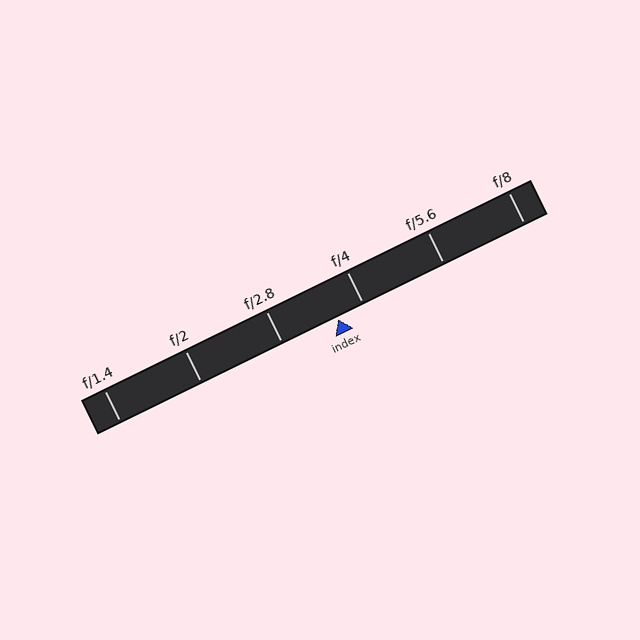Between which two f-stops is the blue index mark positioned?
The index mark is between f/2.8 and f/4.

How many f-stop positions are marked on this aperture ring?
There are 6 f-stop positions marked.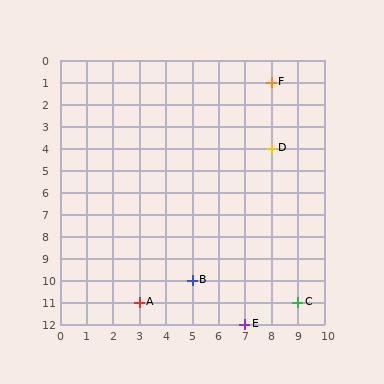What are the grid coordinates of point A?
Point A is at grid coordinates (3, 11).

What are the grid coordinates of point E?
Point E is at grid coordinates (7, 12).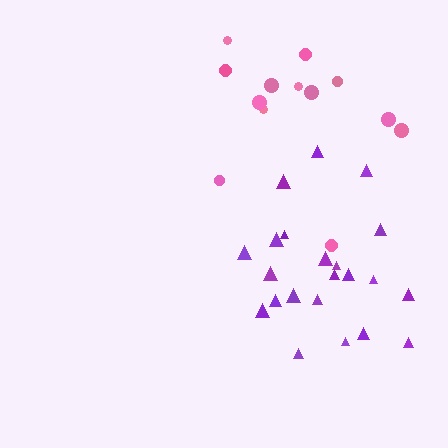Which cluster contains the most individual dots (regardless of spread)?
Purple (22).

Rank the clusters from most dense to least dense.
purple, pink.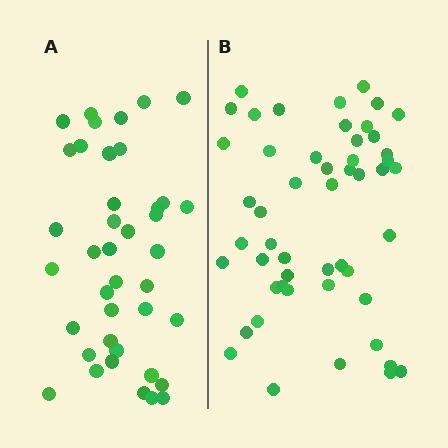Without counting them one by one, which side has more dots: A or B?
Region B (the right region) has more dots.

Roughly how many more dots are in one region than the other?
Region B has roughly 12 or so more dots than region A.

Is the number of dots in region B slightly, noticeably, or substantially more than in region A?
Region B has noticeably more, but not dramatically so. The ratio is roughly 1.3 to 1.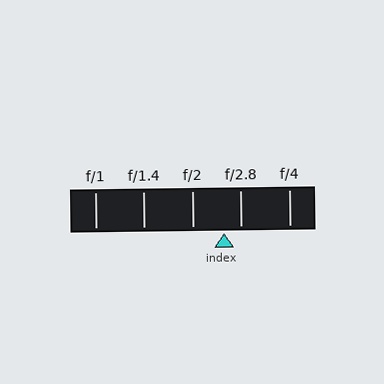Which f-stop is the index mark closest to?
The index mark is closest to f/2.8.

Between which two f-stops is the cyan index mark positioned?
The index mark is between f/2 and f/2.8.